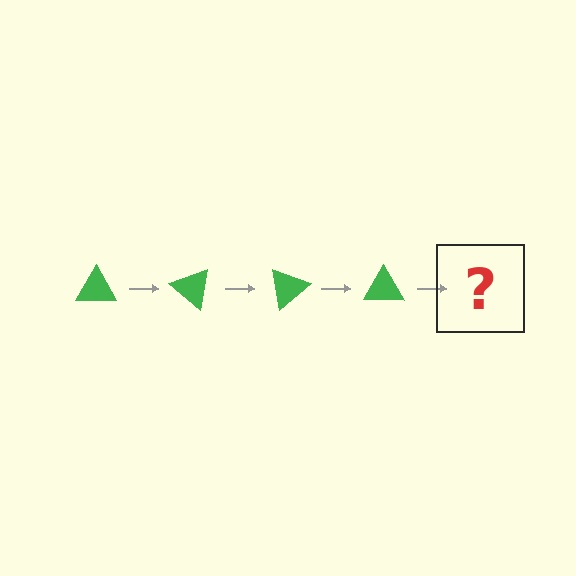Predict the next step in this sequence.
The next step is a green triangle rotated 160 degrees.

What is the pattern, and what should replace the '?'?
The pattern is that the triangle rotates 40 degrees each step. The '?' should be a green triangle rotated 160 degrees.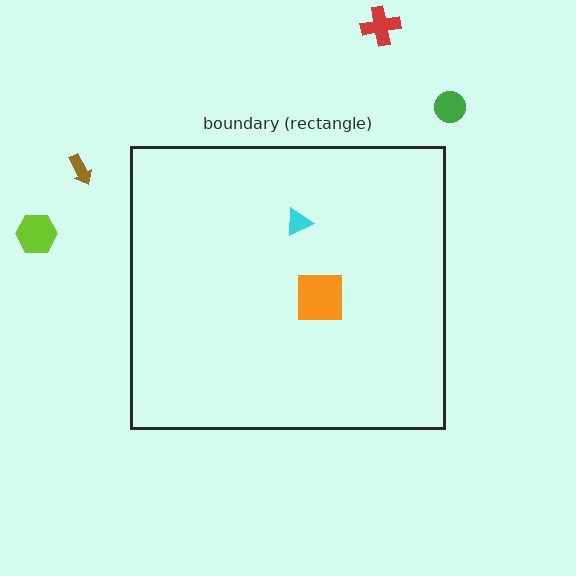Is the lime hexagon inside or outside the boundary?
Outside.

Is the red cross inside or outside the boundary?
Outside.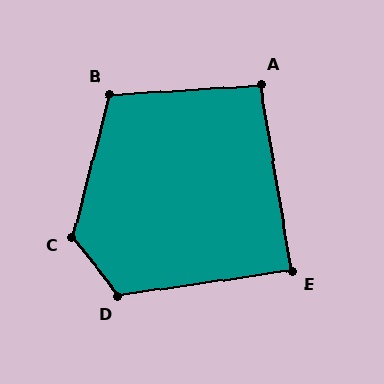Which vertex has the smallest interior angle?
E, at approximately 89 degrees.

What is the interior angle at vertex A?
Approximately 96 degrees (obtuse).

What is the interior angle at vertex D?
Approximately 120 degrees (obtuse).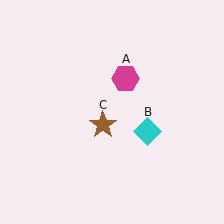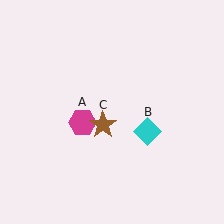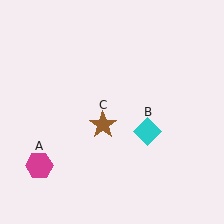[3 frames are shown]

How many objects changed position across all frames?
1 object changed position: magenta hexagon (object A).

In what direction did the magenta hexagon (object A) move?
The magenta hexagon (object A) moved down and to the left.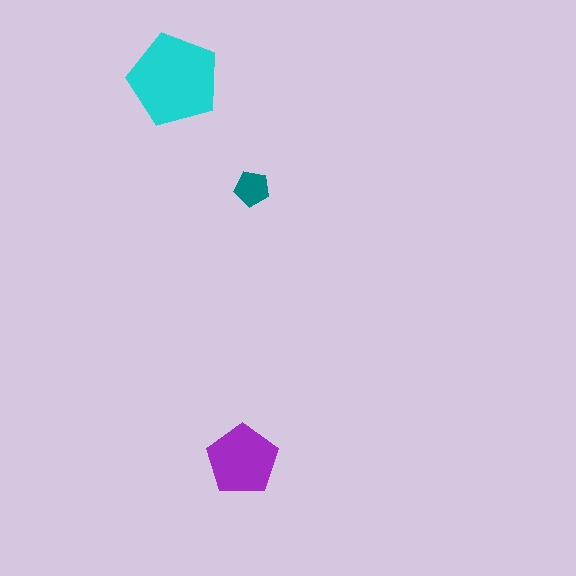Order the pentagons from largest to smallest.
the cyan one, the purple one, the teal one.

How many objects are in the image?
There are 3 objects in the image.